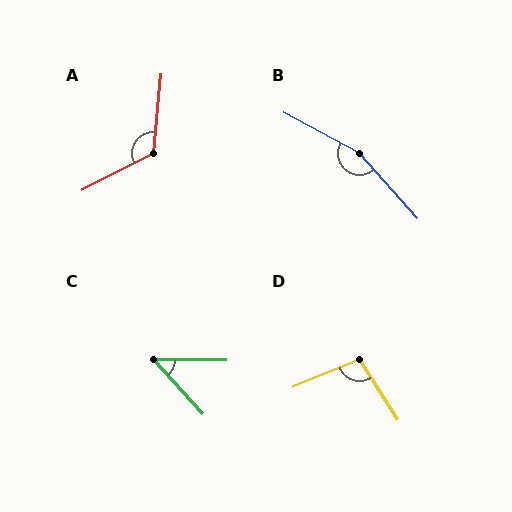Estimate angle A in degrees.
Approximately 122 degrees.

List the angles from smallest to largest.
C (48°), D (100°), A (122°), B (160°).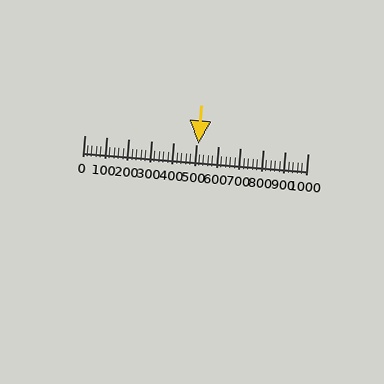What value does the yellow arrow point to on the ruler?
The yellow arrow points to approximately 510.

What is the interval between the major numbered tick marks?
The major tick marks are spaced 100 units apart.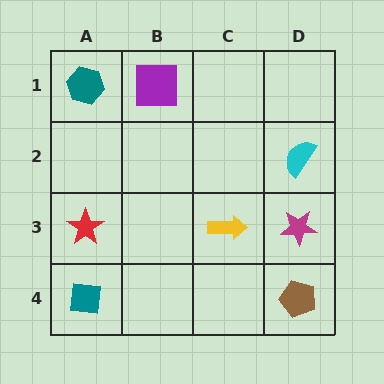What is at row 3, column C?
A yellow arrow.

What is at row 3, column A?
A red star.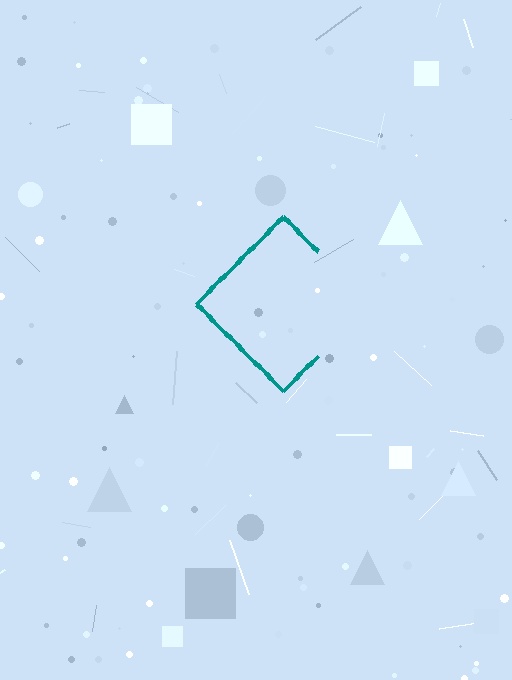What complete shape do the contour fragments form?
The contour fragments form a diamond.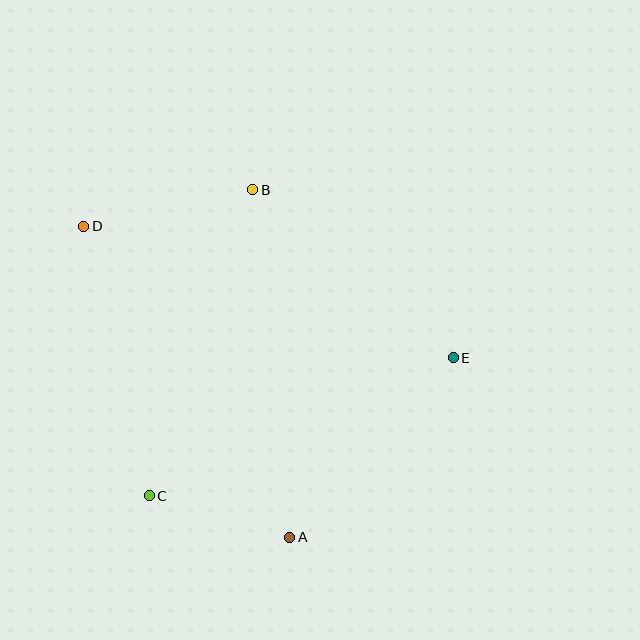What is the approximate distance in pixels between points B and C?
The distance between B and C is approximately 323 pixels.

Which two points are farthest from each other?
Points D and E are farthest from each other.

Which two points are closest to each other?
Points A and C are closest to each other.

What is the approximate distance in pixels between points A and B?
The distance between A and B is approximately 350 pixels.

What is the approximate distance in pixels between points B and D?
The distance between B and D is approximately 173 pixels.